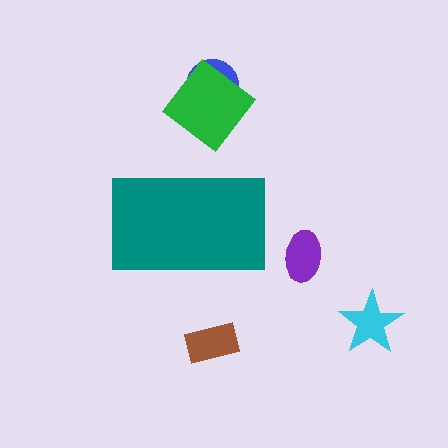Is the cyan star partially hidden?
No, the cyan star is fully visible.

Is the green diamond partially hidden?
No, the green diamond is fully visible.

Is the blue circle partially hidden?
No, the blue circle is fully visible.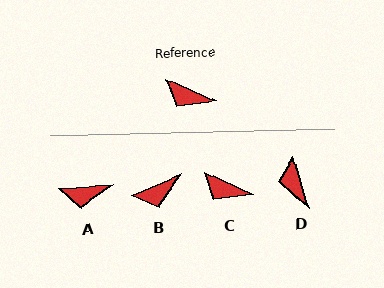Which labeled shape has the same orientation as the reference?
C.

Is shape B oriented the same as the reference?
No, it is off by about 47 degrees.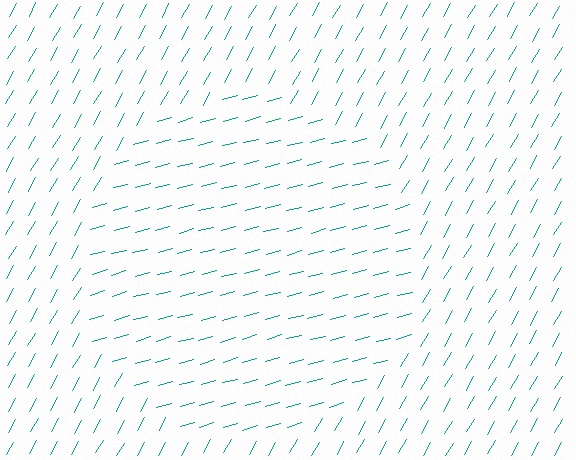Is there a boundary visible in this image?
Yes, there is a texture boundary formed by a change in line orientation.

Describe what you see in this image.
The image is filled with small teal line segments. A circle region in the image has lines oriented differently from the surrounding lines, creating a visible texture boundary.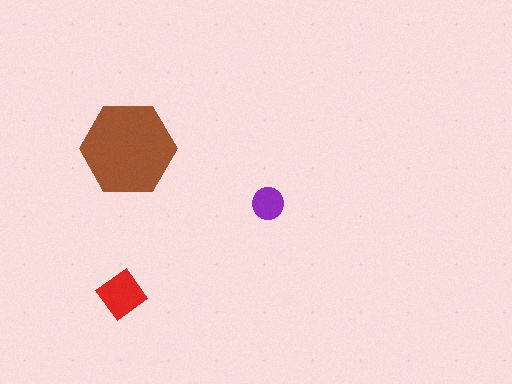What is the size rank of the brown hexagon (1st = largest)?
1st.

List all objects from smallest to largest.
The purple circle, the red diamond, the brown hexagon.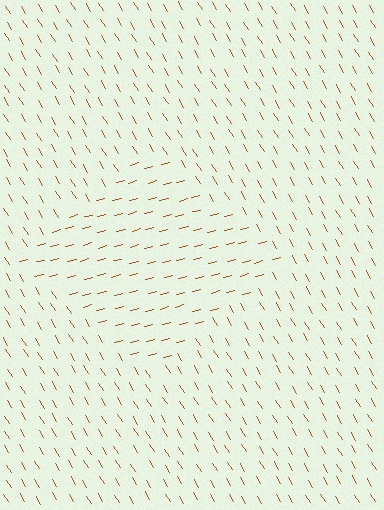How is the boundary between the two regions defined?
The boundary is defined purely by a change in line orientation (approximately 74 degrees difference). All lines are the same color and thickness.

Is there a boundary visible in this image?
Yes, there is a texture boundary formed by a change in line orientation.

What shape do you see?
I see a diamond.